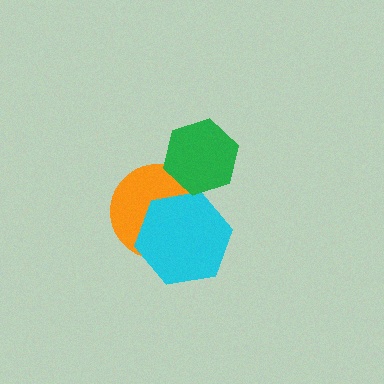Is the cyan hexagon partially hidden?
No, no other shape covers it.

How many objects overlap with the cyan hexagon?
1 object overlaps with the cyan hexagon.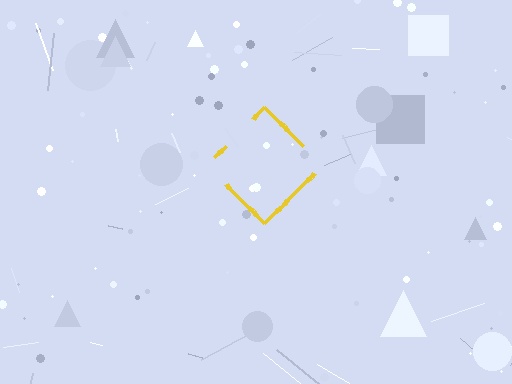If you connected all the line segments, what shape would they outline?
They would outline a diamond.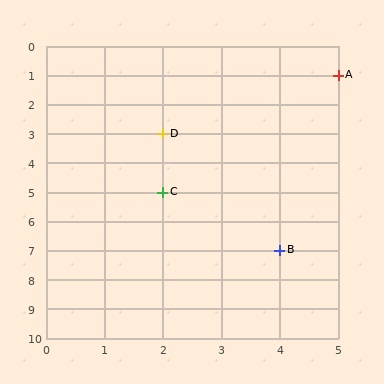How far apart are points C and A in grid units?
Points C and A are 3 columns and 4 rows apart (about 5.0 grid units diagonally).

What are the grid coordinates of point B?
Point B is at grid coordinates (4, 7).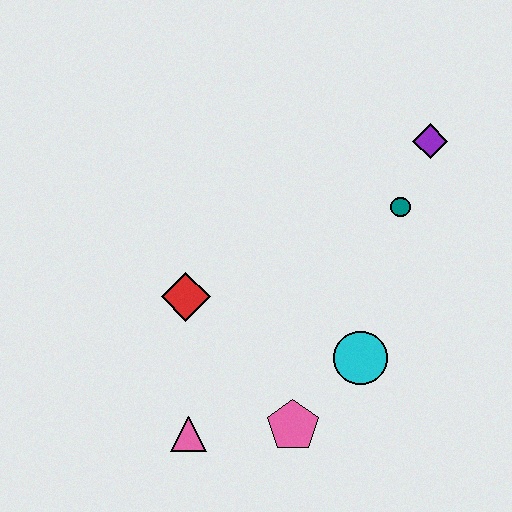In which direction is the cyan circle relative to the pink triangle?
The cyan circle is to the right of the pink triangle.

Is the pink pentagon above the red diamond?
No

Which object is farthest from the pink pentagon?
The purple diamond is farthest from the pink pentagon.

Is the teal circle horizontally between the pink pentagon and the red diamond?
No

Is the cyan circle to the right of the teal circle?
No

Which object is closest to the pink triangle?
The pink pentagon is closest to the pink triangle.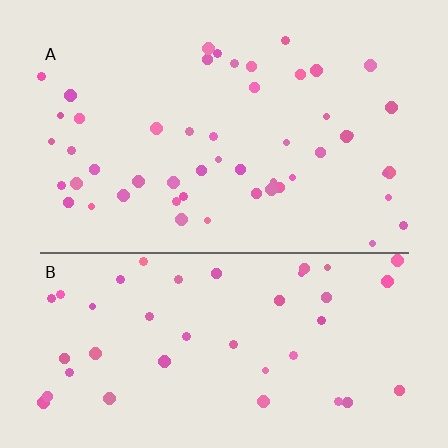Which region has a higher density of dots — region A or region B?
A (the top).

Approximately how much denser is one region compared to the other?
Approximately 1.2× — region A over region B.